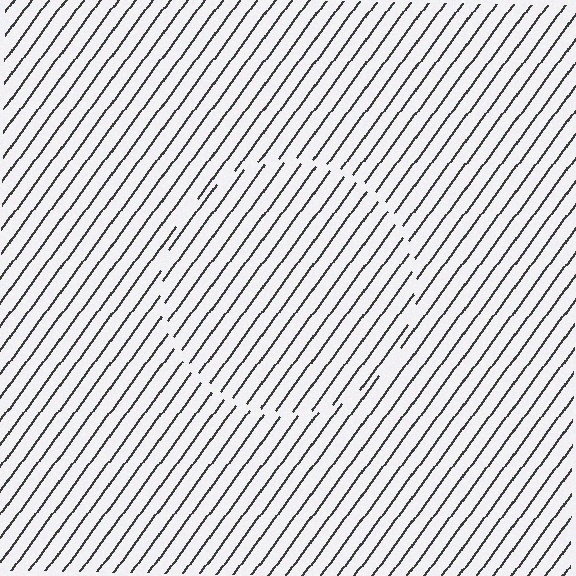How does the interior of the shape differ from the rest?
The interior of the shape contains the same grating, shifted by half a period — the contour is defined by the phase discontinuity where line-ends from the inner and outer gratings abut.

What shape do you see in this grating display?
An illusory circle. The interior of the shape contains the same grating, shifted by half a period — the contour is defined by the phase discontinuity where line-ends from the inner and outer gratings abut.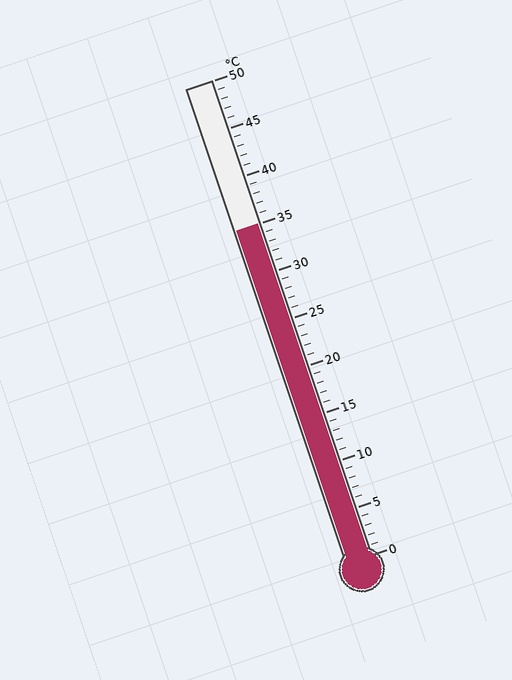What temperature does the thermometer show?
The thermometer shows approximately 35°C.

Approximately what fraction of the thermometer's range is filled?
The thermometer is filled to approximately 70% of its range.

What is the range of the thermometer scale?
The thermometer scale ranges from 0°C to 50°C.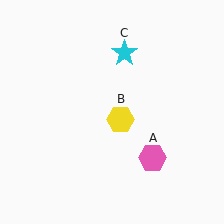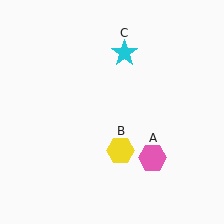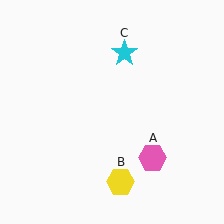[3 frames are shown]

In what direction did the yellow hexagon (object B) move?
The yellow hexagon (object B) moved down.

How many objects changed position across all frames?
1 object changed position: yellow hexagon (object B).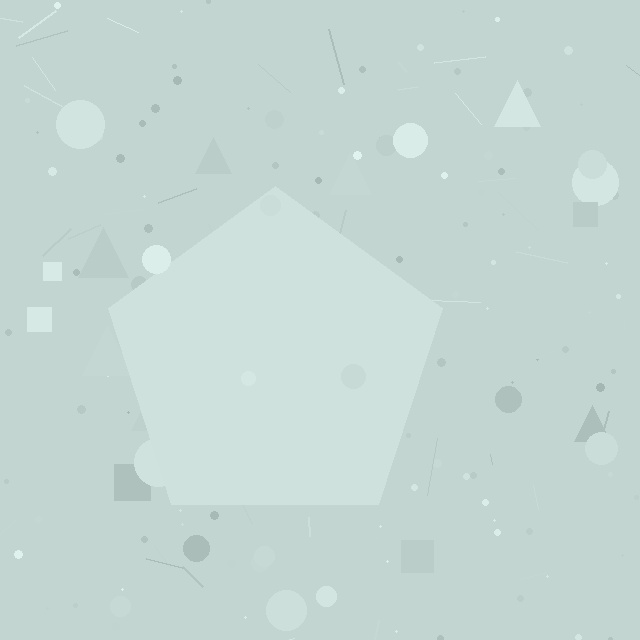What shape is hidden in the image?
A pentagon is hidden in the image.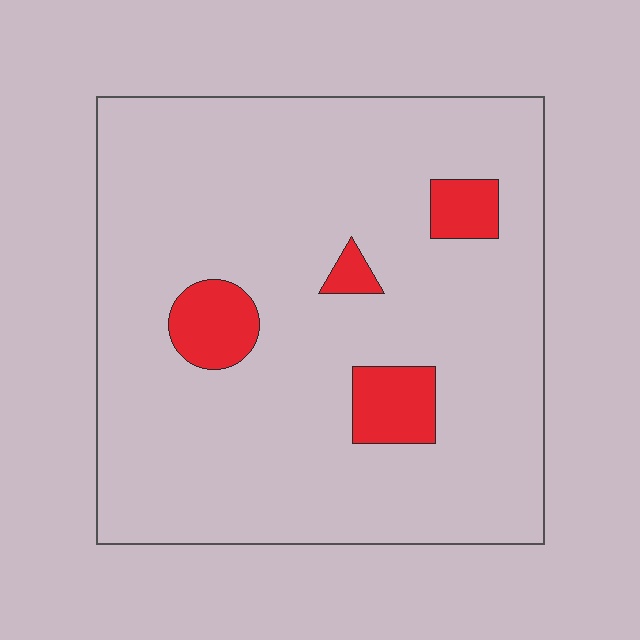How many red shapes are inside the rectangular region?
4.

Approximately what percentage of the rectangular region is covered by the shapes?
Approximately 10%.